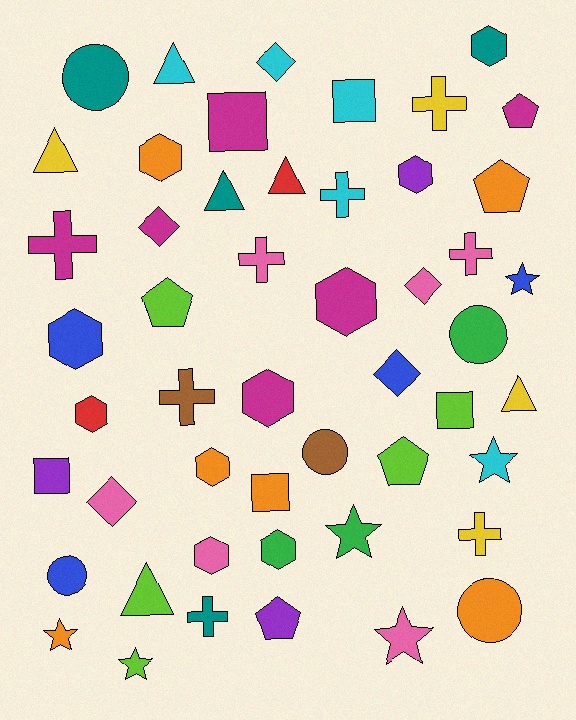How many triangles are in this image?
There are 6 triangles.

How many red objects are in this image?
There are 2 red objects.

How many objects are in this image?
There are 50 objects.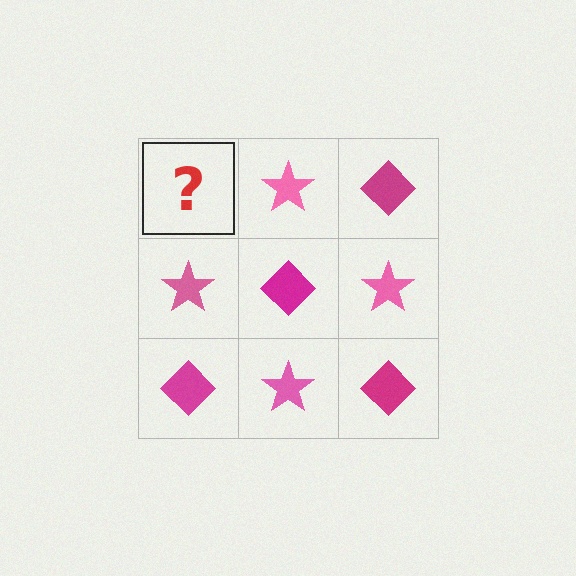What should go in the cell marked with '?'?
The missing cell should contain a magenta diamond.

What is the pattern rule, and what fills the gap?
The rule is that it alternates magenta diamond and pink star in a checkerboard pattern. The gap should be filled with a magenta diamond.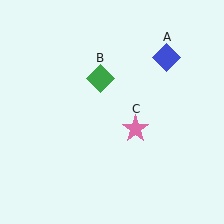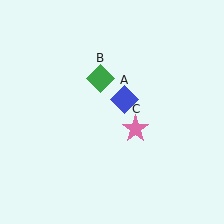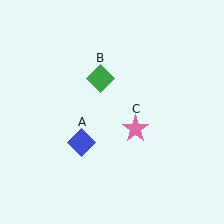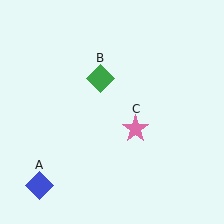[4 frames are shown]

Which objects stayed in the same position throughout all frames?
Green diamond (object B) and pink star (object C) remained stationary.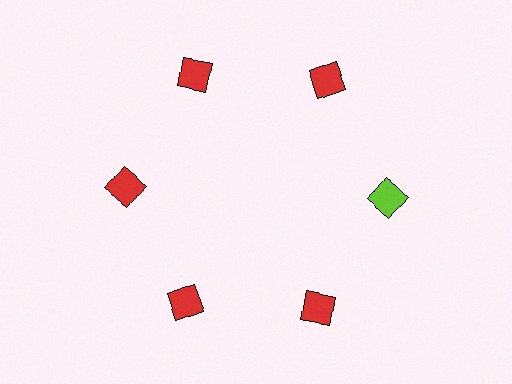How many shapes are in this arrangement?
There are 6 shapes arranged in a ring pattern.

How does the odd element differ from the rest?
It has a different color: lime instead of red.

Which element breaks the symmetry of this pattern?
The lime square at roughly the 3 o'clock position breaks the symmetry. All other shapes are red squares.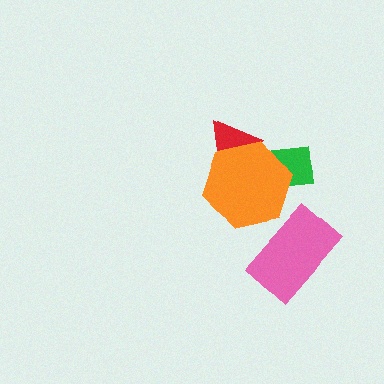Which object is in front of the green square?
The orange hexagon is in front of the green square.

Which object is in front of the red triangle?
The orange hexagon is in front of the red triangle.